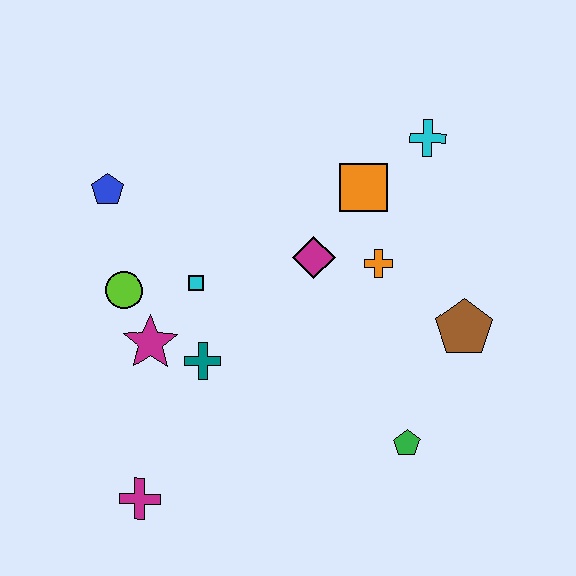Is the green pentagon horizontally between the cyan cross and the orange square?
Yes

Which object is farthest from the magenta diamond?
The magenta cross is farthest from the magenta diamond.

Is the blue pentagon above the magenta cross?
Yes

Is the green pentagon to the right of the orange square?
Yes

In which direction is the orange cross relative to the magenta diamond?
The orange cross is to the right of the magenta diamond.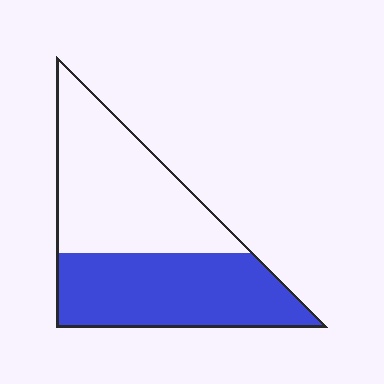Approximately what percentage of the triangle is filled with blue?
Approximately 45%.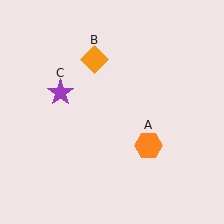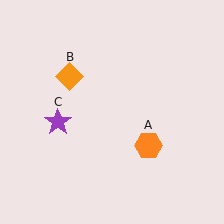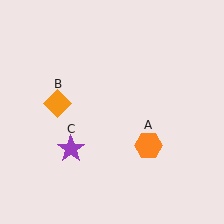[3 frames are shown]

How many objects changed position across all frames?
2 objects changed position: orange diamond (object B), purple star (object C).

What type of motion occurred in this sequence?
The orange diamond (object B), purple star (object C) rotated counterclockwise around the center of the scene.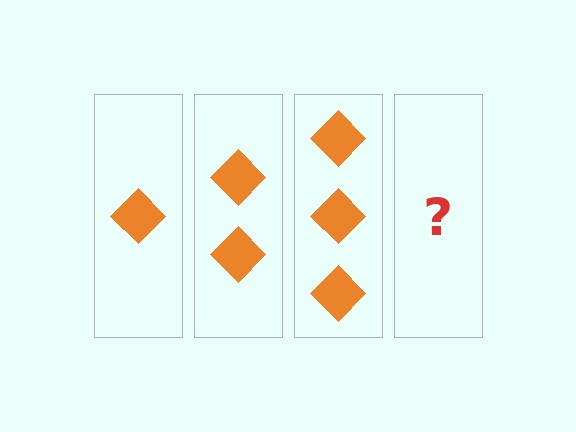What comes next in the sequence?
The next element should be 4 diamonds.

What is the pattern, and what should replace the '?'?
The pattern is that each step adds one more diamond. The '?' should be 4 diamonds.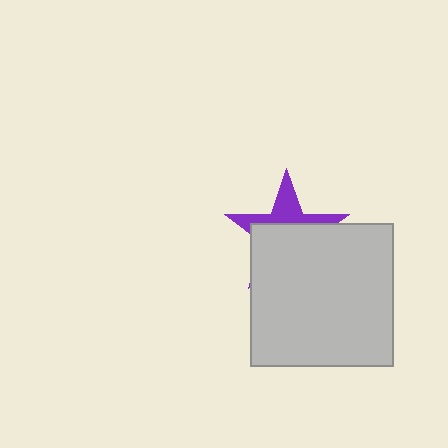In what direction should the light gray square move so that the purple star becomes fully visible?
The light gray square should move down. That is the shortest direction to clear the overlap and leave the purple star fully visible.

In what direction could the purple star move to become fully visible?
The purple star could move up. That would shift it out from behind the light gray square entirely.